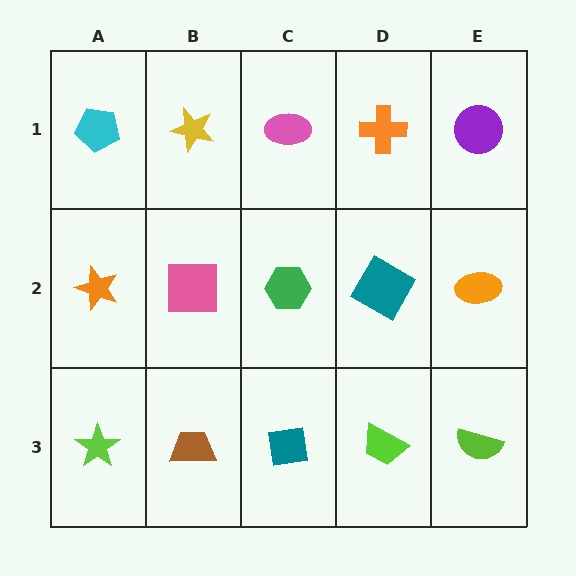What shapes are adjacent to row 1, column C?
A green hexagon (row 2, column C), a yellow star (row 1, column B), an orange cross (row 1, column D).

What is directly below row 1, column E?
An orange ellipse.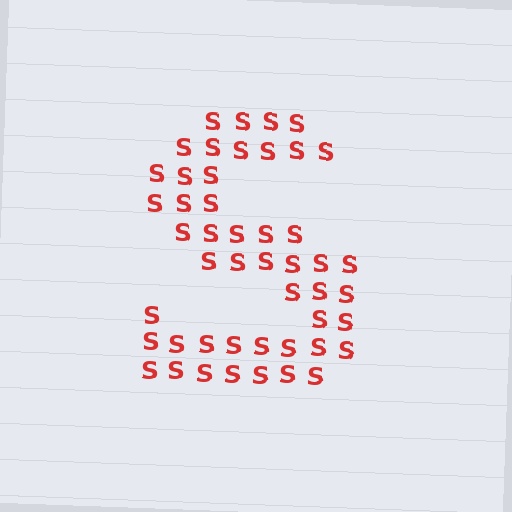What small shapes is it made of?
It is made of small letter S's.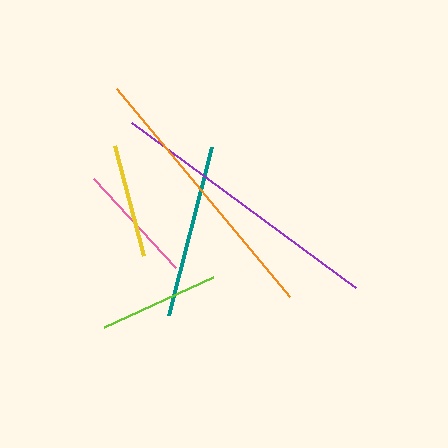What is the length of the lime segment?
The lime segment is approximately 120 pixels long.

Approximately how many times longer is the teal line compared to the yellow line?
The teal line is approximately 1.5 times the length of the yellow line.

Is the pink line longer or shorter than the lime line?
The pink line is longer than the lime line.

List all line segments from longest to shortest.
From longest to shortest: purple, orange, teal, pink, lime, yellow.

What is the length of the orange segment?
The orange segment is approximately 272 pixels long.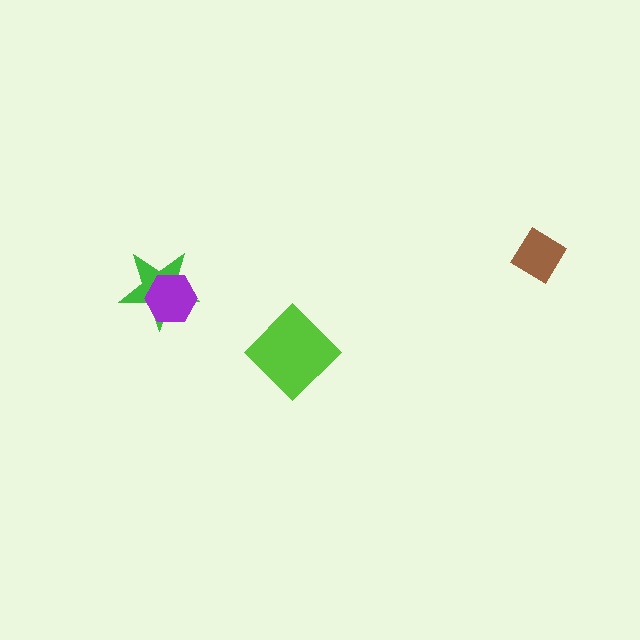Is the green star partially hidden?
Yes, it is partially covered by another shape.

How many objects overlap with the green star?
1 object overlaps with the green star.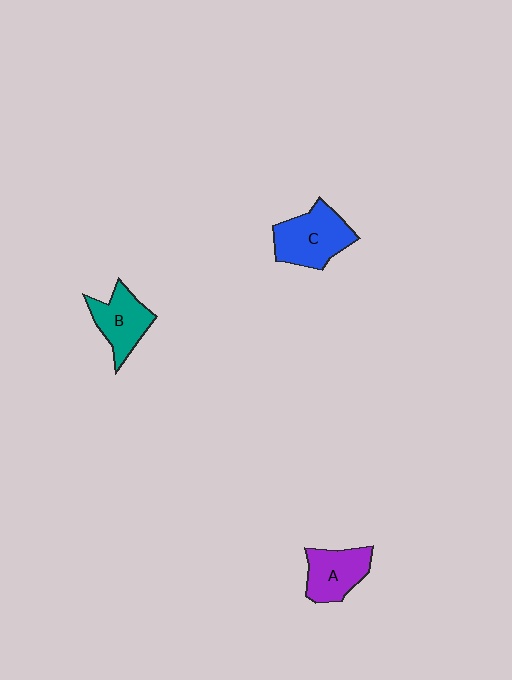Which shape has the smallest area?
Shape A (purple).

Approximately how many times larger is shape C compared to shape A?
Approximately 1.3 times.